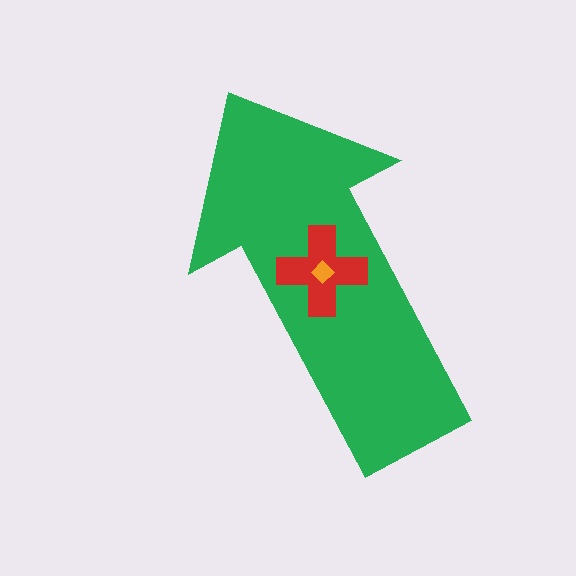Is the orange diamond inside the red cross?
Yes.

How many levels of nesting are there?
3.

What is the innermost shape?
The orange diamond.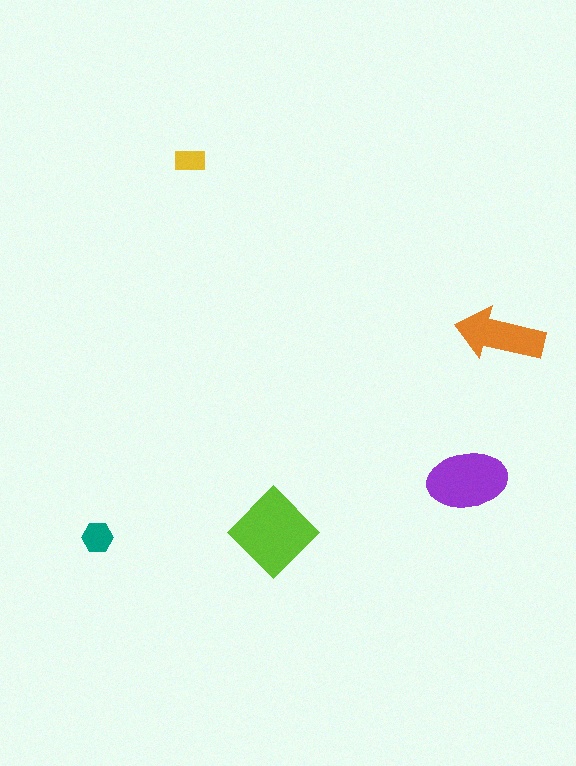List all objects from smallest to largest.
The yellow rectangle, the teal hexagon, the orange arrow, the purple ellipse, the lime diamond.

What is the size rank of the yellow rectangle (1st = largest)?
5th.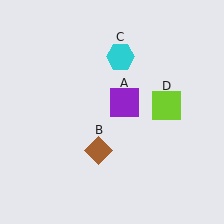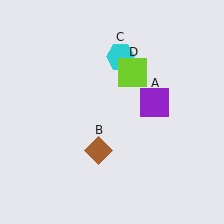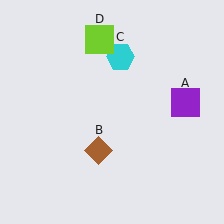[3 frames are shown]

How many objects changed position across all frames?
2 objects changed position: purple square (object A), lime square (object D).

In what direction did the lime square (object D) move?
The lime square (object D) moved up and to the left.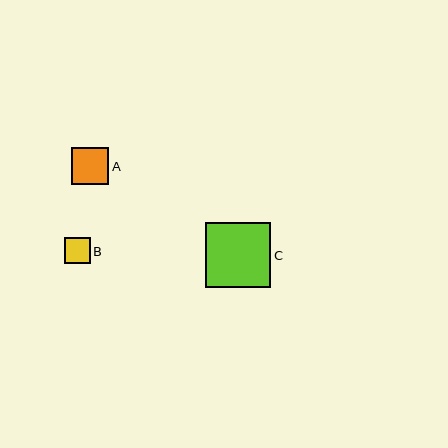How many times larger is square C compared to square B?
Square C is approximately 2.6 times the size of square B.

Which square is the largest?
Square C is the largest with a size of approximately 65 pixels.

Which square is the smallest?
Square B is the smallest with a size of approximately 26 pixels.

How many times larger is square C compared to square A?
Square C is approximately 1.7 times the size of square A.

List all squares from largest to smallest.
From largest to smallest: C, A, B.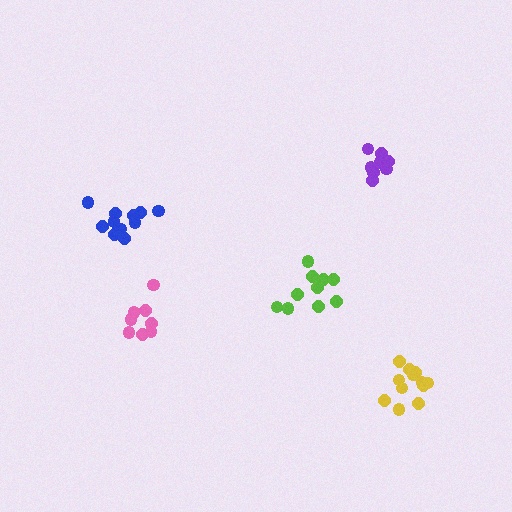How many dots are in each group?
Group 1: 10 dots, Group 2: 8 dots, Group 3: 12 dots, Group 4: 11 dots, Group 5: 8 dots (49 total).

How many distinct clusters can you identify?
There are 5 distinct clusters.